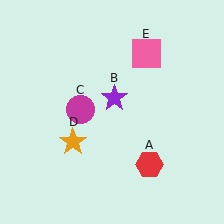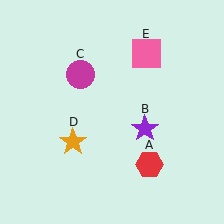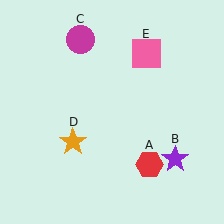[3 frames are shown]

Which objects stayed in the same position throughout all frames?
Red hexagon (object A) and orange star (object D) and pink square (object E) remained stationary.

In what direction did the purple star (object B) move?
The purple star (object B) moved down and to the right.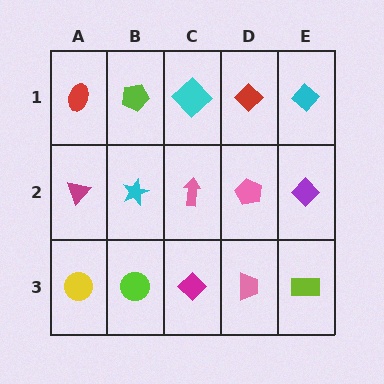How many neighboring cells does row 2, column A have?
3.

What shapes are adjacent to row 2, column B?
A lime pentagon (row 1, column B), a lime circle (row 3, column B), a magenta triangle (row 2, column A), a pink arrow (row 2, column C).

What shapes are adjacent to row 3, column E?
A purple diamond (row 2, column E), a pink trapezoid (row 3, column D).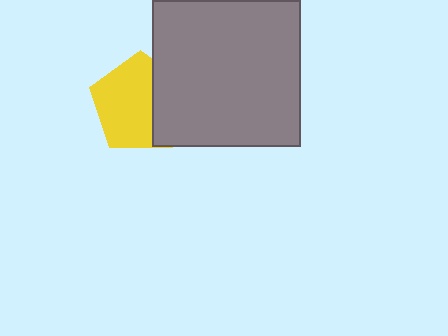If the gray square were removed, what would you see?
You would see the complete yellow pentagon.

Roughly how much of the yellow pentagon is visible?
About half of it is visible (roughly 65%).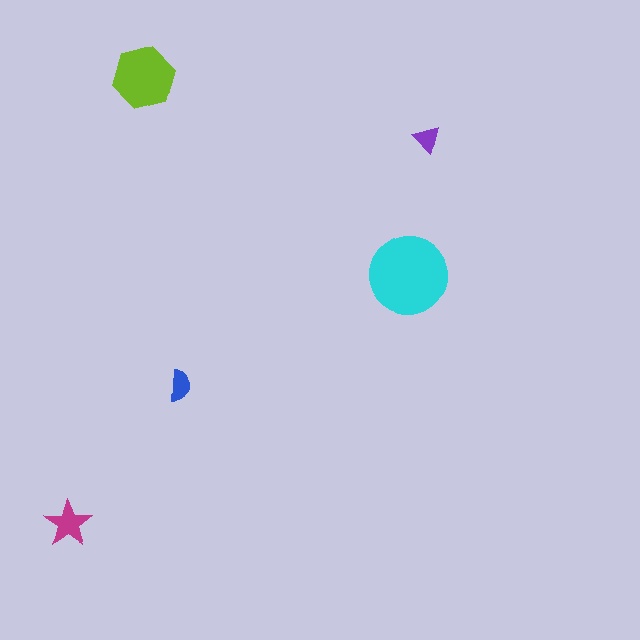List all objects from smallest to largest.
The purple triangle, the blue semicircle, the magenta star, the lime hexagon, the cyan circle.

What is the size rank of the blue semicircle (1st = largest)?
4th.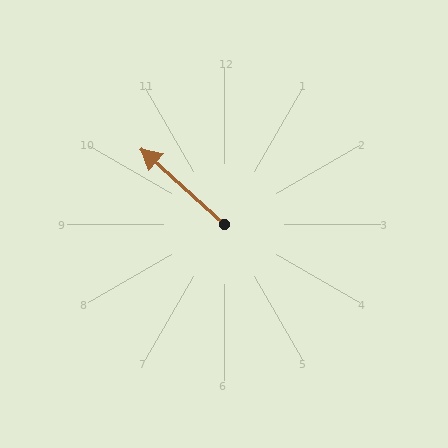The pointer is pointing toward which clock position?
Roughly 10 o'clock.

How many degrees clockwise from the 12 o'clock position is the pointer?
Approximately 312 degrees.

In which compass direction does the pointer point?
Northwest.